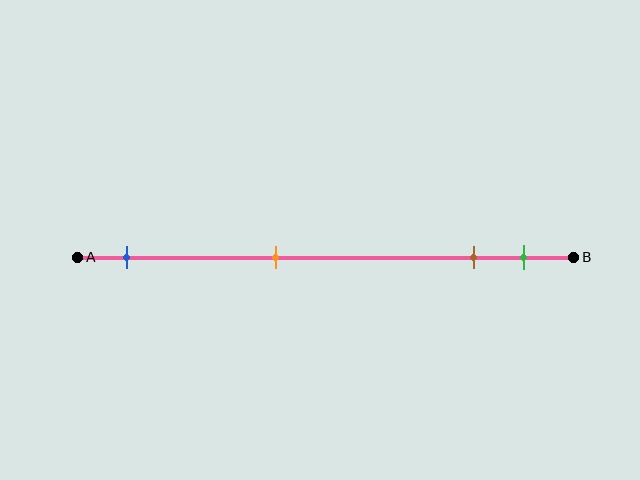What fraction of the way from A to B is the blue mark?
The blue mark is approximately 10% (0.1) of the way from A to B.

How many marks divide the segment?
There are 4 marks dividing the segment.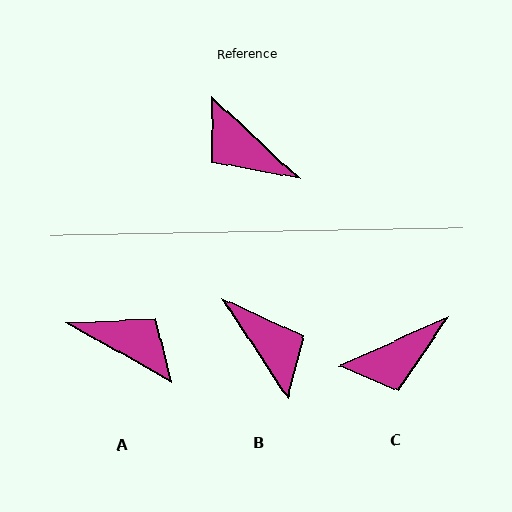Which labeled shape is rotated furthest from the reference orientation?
B, about 166 degrees away.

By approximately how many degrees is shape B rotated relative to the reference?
Approximately 166 degrees counter-clockwise.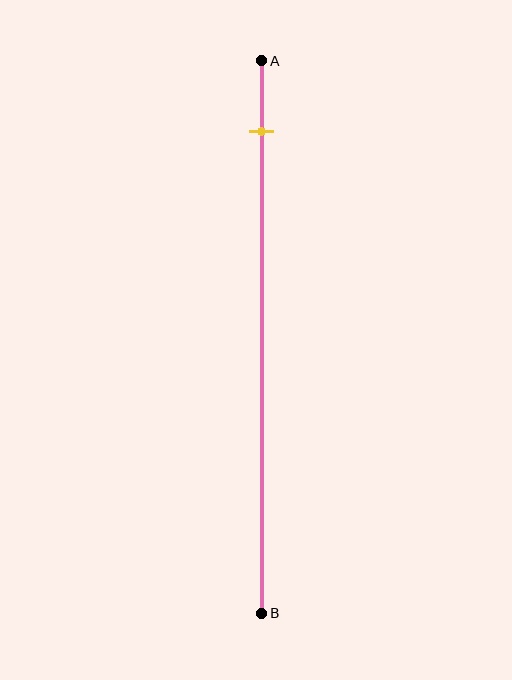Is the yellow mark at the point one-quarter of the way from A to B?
No, the mark is at about 15% from A, not at the 25% one-quarter point.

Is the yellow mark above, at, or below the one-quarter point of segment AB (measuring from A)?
The yellow mark is above the one-quarter point of segment AB.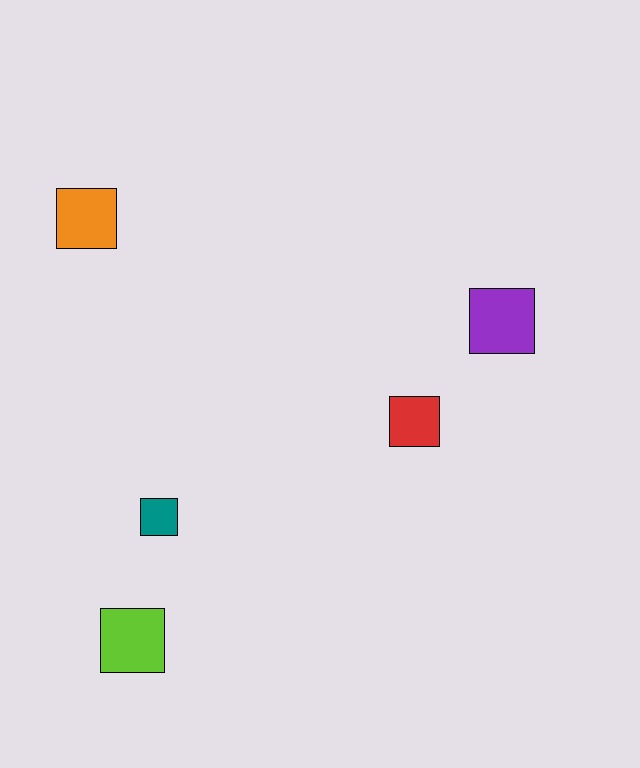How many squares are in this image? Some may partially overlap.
There are 5 squares.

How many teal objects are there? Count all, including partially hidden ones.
There is 1 teal object.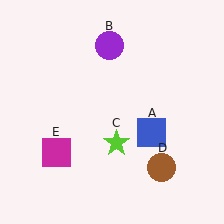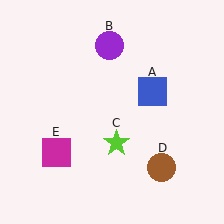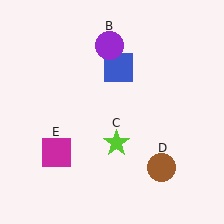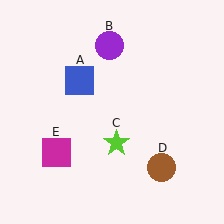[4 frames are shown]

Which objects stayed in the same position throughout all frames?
Purple circle (object B) and lime star (object C) and brown circle (object D) and magenta square (object E) remained stationary.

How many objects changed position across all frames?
1 object changed position: blue square (object A).